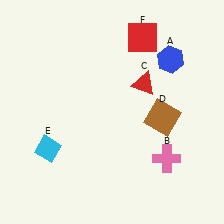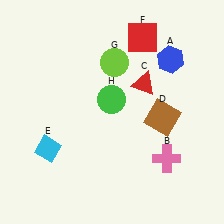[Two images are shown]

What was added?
A lime circle (G), a green circle (H) were added in Image 2.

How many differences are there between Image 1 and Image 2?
There are 2 differences between the two images.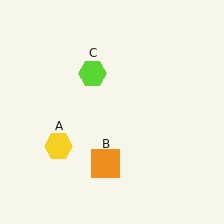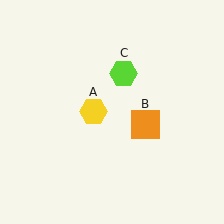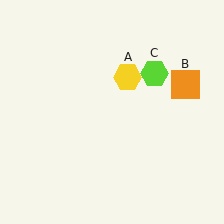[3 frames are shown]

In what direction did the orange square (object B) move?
The orange square (object B) moved up and to the right.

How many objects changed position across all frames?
3 objects changed position: yellow hexagon (object A), orange square (object B), lime hexagon (object C).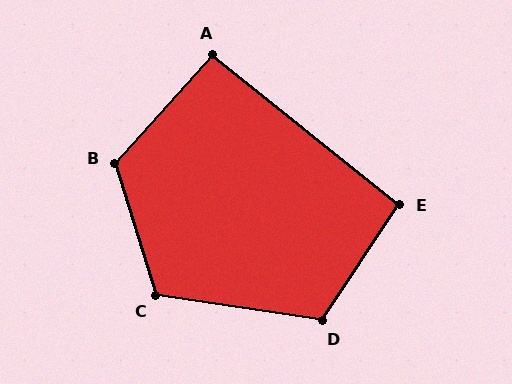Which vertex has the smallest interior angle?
A, at approximately 93 degrees.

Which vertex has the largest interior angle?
B, at approximately 121 degrees.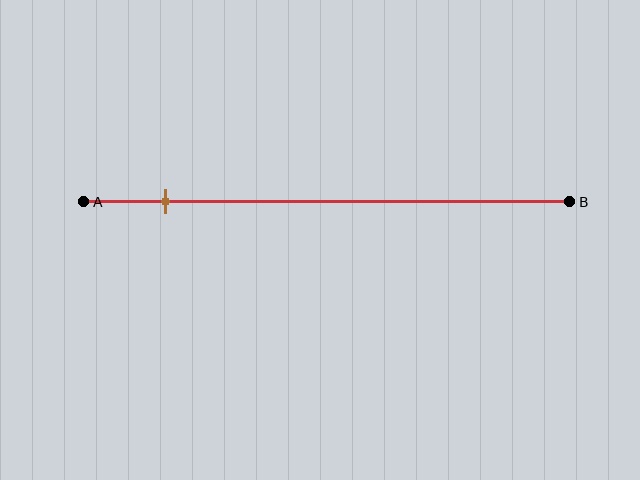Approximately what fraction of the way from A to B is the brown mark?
The brown mark is approximately 15% of the way from A to B.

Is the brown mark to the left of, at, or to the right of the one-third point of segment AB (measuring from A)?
The brown mark is to the left of the one-third point of segment AB.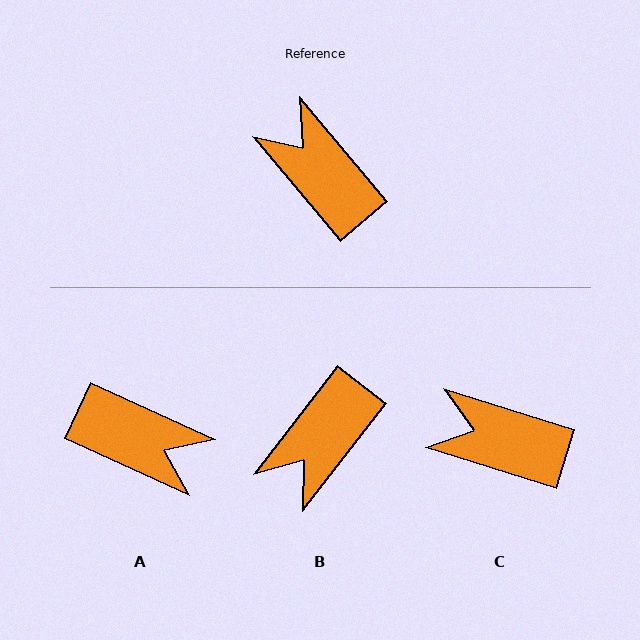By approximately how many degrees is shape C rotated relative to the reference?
Approximately 33 degrees counter-clockwise.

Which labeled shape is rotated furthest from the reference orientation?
A, about 155 degrees away.